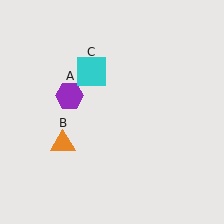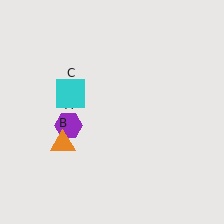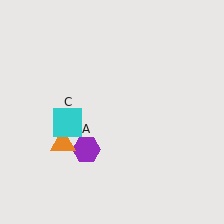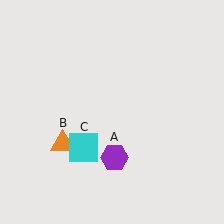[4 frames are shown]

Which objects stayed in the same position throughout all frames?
Orange triangle (object B) remained stationary.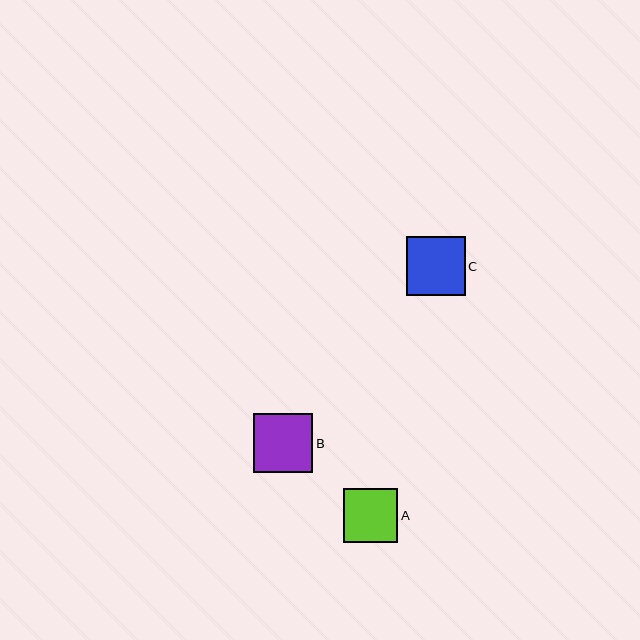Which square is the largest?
Square B is the largest with a size of approximately 59 pixels.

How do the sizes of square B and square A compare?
Square B and square A are approximately the same size.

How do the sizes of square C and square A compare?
Square C and square A are approximately the same size.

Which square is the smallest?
Square A is the smallest with a size of approximately 54 pixels.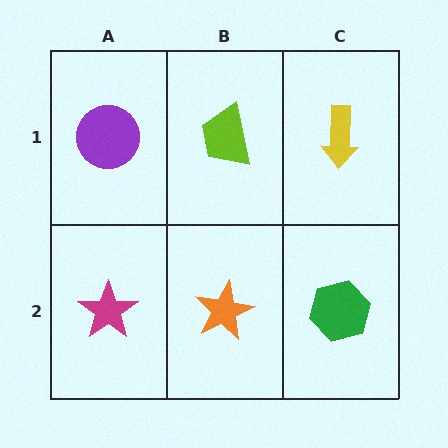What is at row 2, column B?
An orange star.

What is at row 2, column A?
A magenta star.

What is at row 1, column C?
A yellow arrow.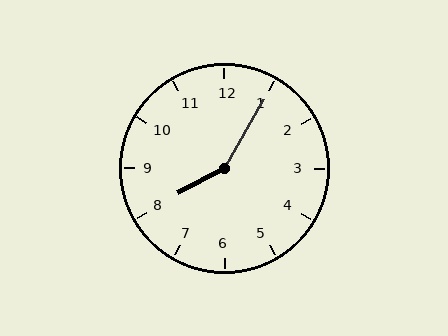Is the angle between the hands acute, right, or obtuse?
It is obtuse.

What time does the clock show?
8:05.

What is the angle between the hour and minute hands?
Approximately 148 degrees.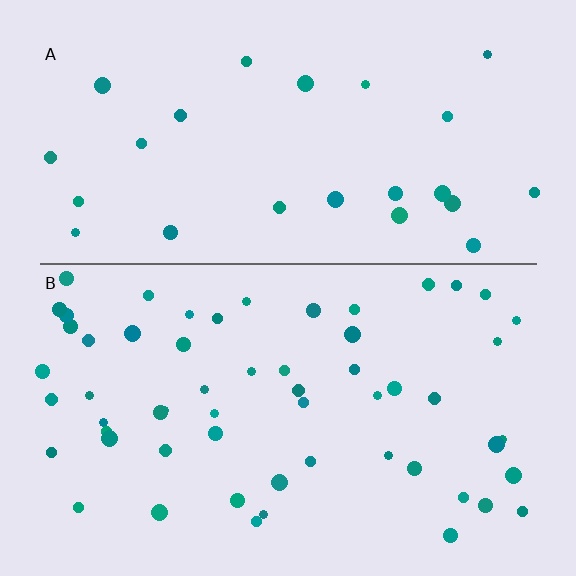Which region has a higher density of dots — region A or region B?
B (the bottom).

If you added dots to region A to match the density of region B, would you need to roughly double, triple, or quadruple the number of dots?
Approximately double.